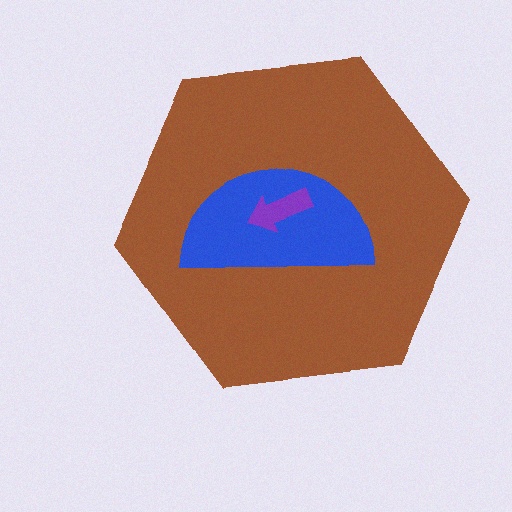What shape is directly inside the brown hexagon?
The blue semicircle.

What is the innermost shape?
The purple arrow.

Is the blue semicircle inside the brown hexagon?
Yes.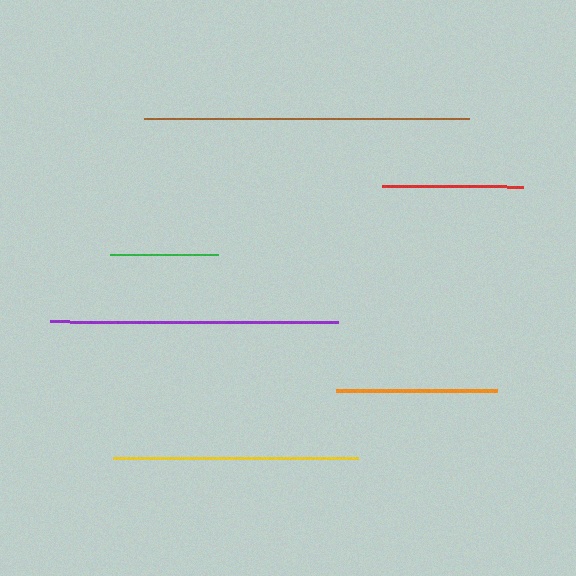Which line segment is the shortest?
The green line is the shortest at approximately 108 pixels.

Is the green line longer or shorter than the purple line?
The purple line is longer than the green line.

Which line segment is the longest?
The brown line is the longest at approximately 325 pixels.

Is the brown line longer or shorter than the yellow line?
The brown line is longer than the yellow line.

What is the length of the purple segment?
The purple segment is approximately 288 pixels long.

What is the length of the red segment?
The red segment is approximately 141 pixels long.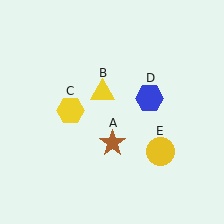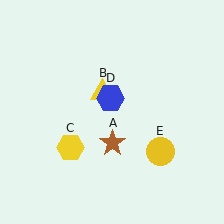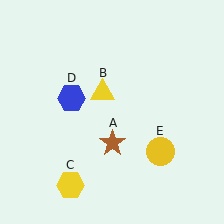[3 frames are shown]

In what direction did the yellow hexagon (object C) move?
The yellow hexagon (object C) moved down.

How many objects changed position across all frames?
2 objects changed position: yellow hexagon (object C), blue hexagon (object D).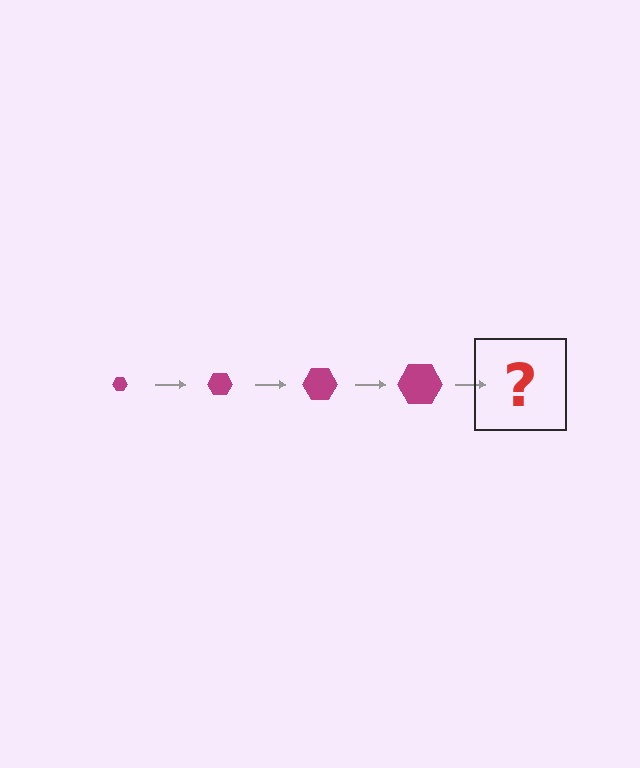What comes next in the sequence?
The next element should be a magenta hexagon, larger than the previous one.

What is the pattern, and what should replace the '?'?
The pattern is that the hexagon gets progressively larger each step. The '?' should be a magenta hexagon, larger than the previous one.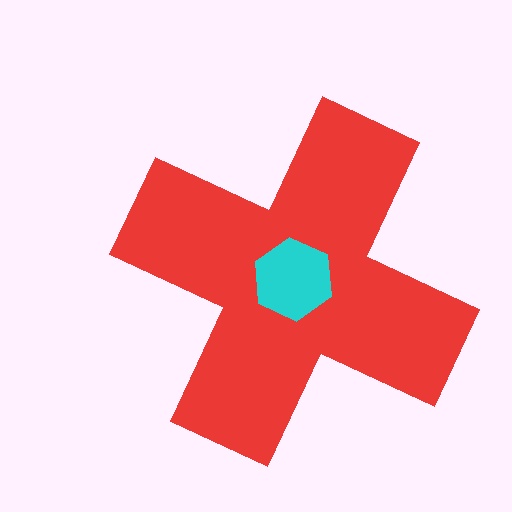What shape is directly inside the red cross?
The cyan hexagon.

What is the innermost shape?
The cyan hexagon.